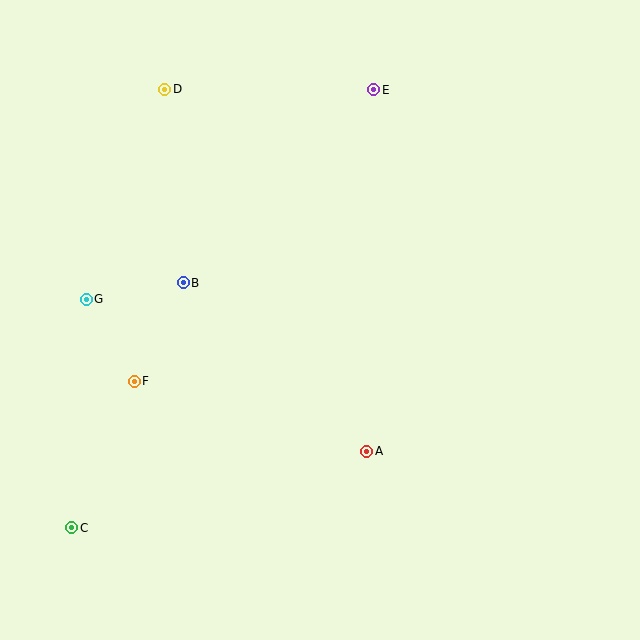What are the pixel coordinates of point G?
Point G is at (86, 299).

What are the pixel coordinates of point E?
Point E is at (374, 90).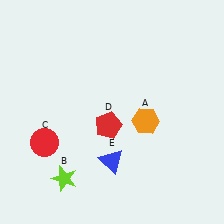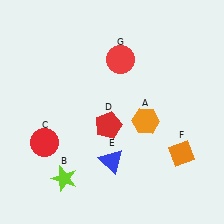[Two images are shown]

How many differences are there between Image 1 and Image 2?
There are 2 differences between the two images.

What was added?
An orange diamond (F), a red circle (G) were added in Image 2.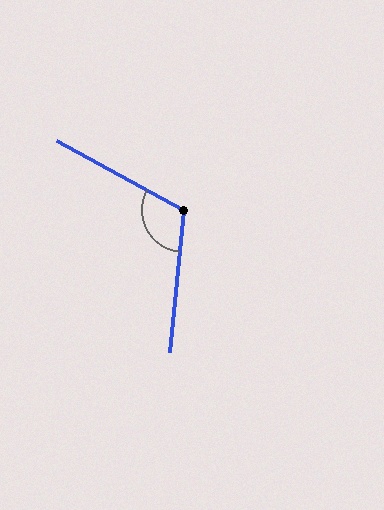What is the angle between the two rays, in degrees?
Approximately 113 degrees.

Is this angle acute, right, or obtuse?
It is obtuse.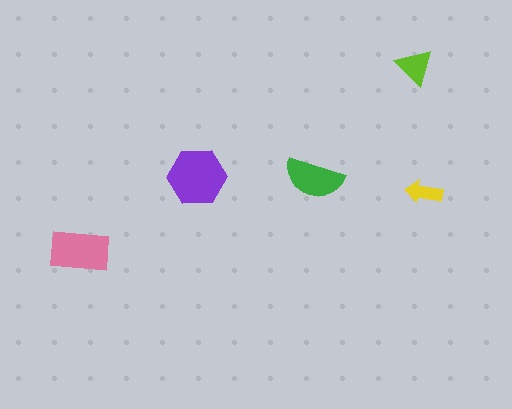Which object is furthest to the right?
The yellow arrow is rightmost.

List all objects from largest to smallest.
The purple hexagon, the pink rectangle, the green semicircle, the lime triangle, the yellow arrow.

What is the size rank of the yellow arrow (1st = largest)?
5th.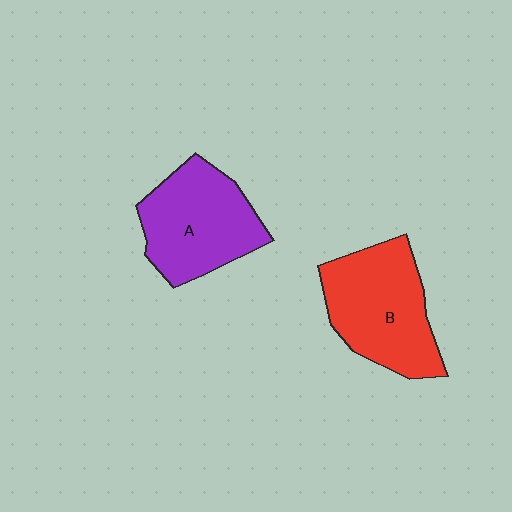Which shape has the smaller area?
Shape A (purple).